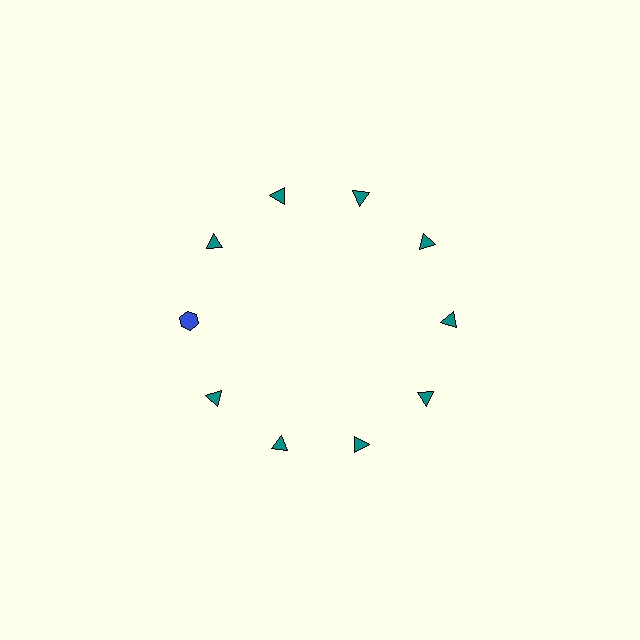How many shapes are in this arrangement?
There are 10 shapes arranged in a ring pattern.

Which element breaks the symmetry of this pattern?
The blue hexagon at roughly the 9 o'clock position breaks the symmetry. All other shapes are teal triangles.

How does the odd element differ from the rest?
It differs in both color (blue instead of teal) and shape (hexagon instead of triangle).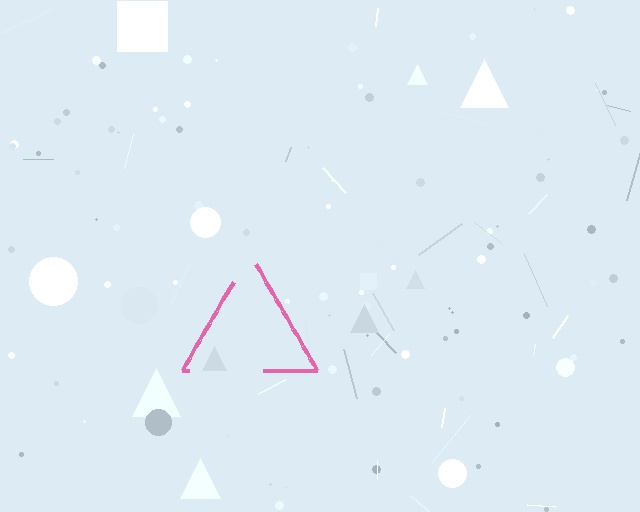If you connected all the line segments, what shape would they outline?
They would outline a triangle.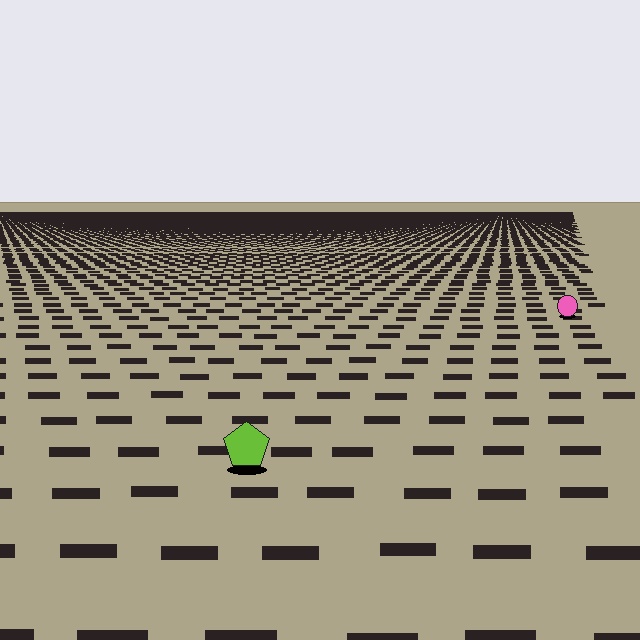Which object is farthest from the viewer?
The pink circle is farthest from the viewer. It appears smaller and the ground texture around it is denser.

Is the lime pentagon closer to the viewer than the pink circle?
Yes. The lime pentagon is closer — you can tell from the texture gradient: the ground texture is coarser near it.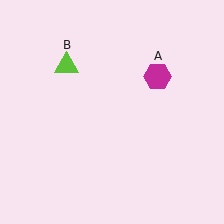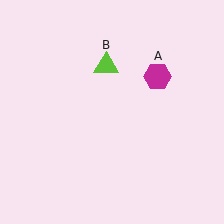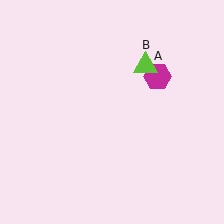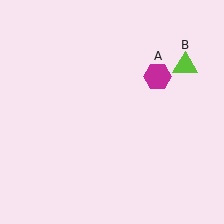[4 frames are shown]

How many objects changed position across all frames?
1 object changed position: lime triangle (object B).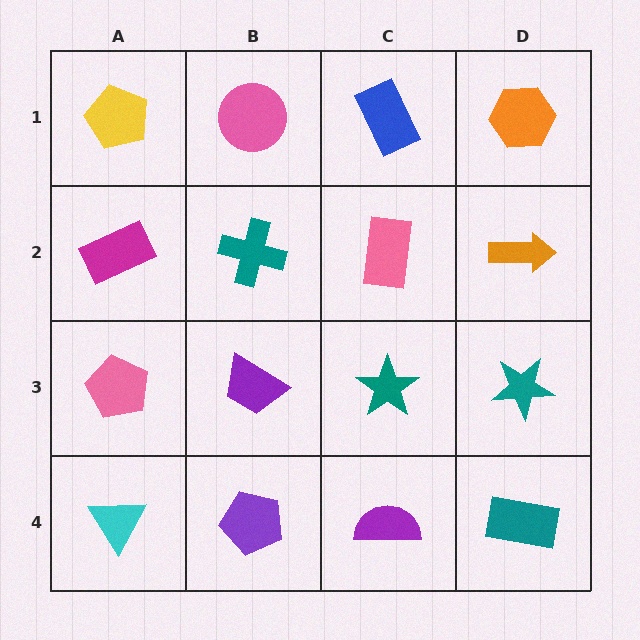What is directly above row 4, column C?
A teal star.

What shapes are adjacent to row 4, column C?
A teal star (row 3, column C), a purple pentagon (row 4, column B), a teal rectangle (row 4, column D).